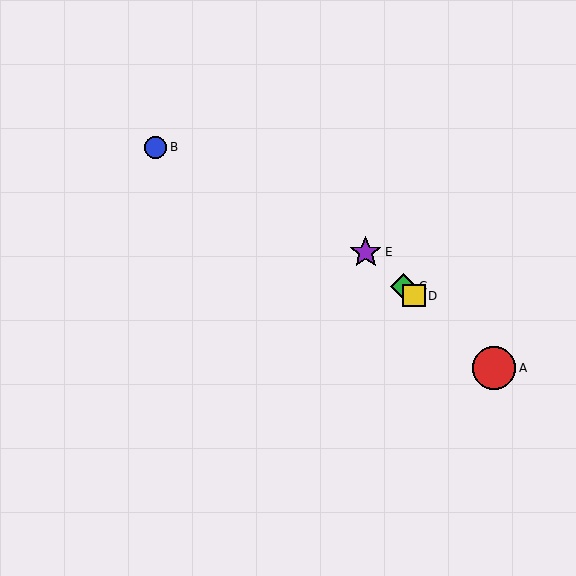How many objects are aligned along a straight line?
4 objects (A, C, D, E) are aligned along a straight line.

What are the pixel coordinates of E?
Object E is at (366, 252).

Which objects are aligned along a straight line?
Objects A, C, D, E are aligned along a straight line.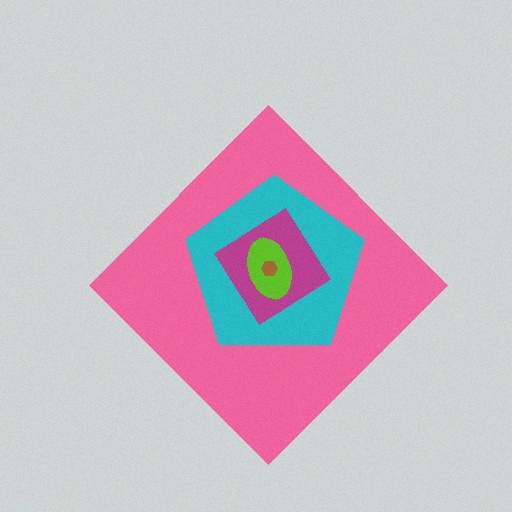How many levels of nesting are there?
5.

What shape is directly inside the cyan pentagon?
The magenta diamond.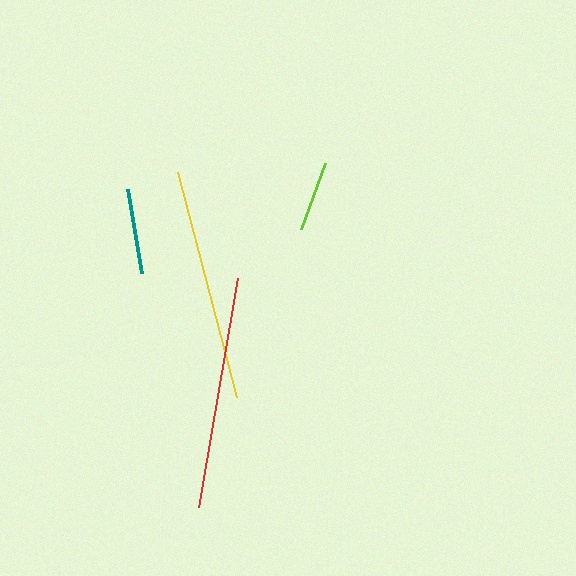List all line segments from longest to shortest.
From longest to shortest: yellow, red, teal, lime.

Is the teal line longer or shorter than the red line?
The red line is longer than the teal line.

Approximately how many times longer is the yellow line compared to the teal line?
The yellow line is approximately 2.7 times the length of the teal line.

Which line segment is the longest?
The yellow line is the longest at approximately 233 pixels.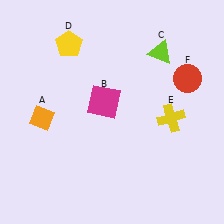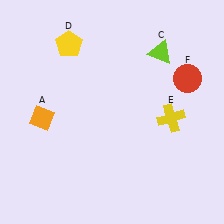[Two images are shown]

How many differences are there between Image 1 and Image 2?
There is 1 difference between the two images.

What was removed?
The magenta square (B) was removed in Image 2.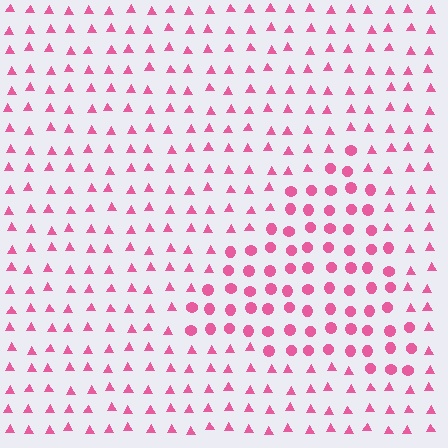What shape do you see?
I see a triangle.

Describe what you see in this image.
The image is filled with small pink elements arranged in a uniform grid. A triangle-shaped region contains circles, while the surrounding area contains triangles. The boundary is defined purely by the change in element shape.